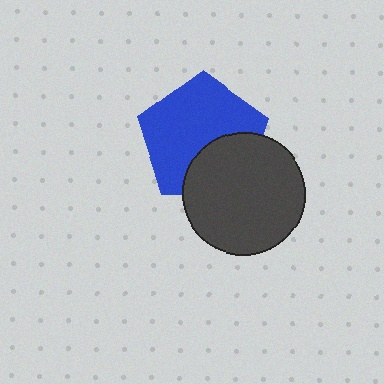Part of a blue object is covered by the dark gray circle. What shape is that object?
It is a pentagon.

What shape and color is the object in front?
The object in front is a dark gray circle.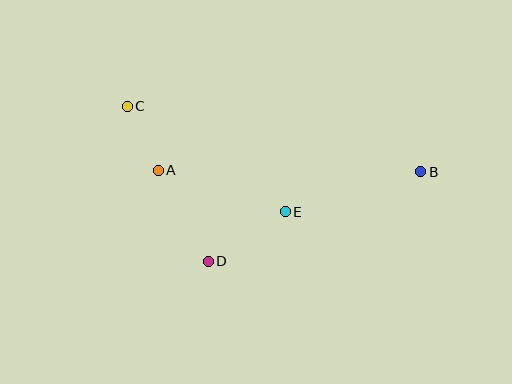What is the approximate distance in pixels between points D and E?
The distance between D and E is approximately 92 pixels.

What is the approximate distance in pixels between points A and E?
The distance between A and E is approximately 134 pixels.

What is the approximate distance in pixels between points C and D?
The distance between C and D is approximately 175 pixels.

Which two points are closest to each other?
Points A and C are closest to each other.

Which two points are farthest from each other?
Points B and C are farthest from each other.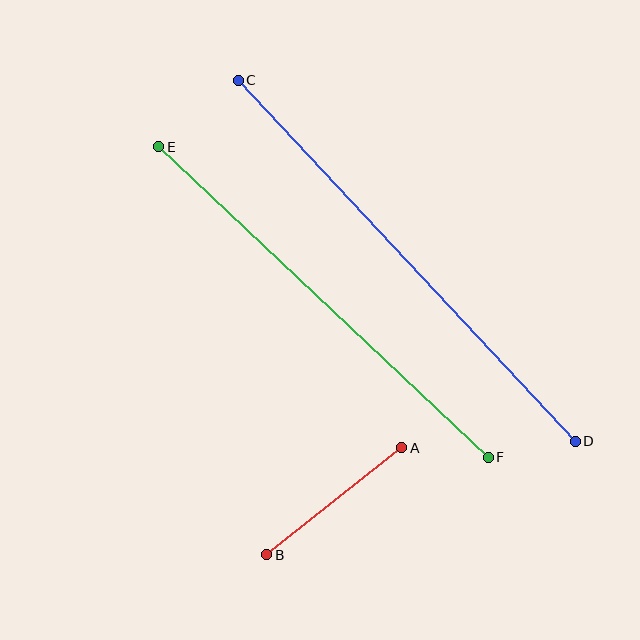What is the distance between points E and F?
The distance is approximately 453 pixels.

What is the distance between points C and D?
The distance is approximately 494 pixels.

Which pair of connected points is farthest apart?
Points C and D are farthest apart.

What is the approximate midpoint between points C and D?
The midpoint is at approximately (407, 261) pixels.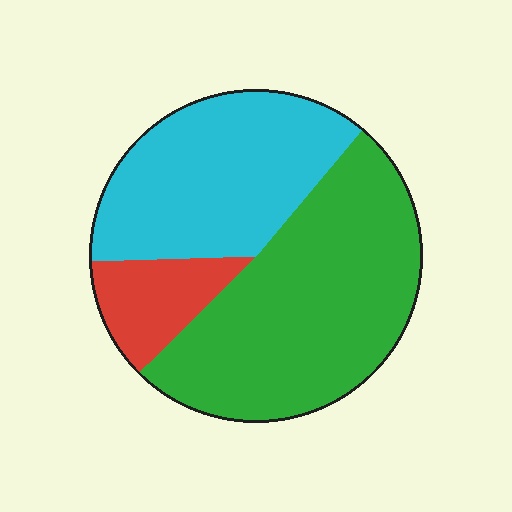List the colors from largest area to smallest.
From largest to smallest: green, cyan, red.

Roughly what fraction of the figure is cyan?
Cyan covers 37% of the figure.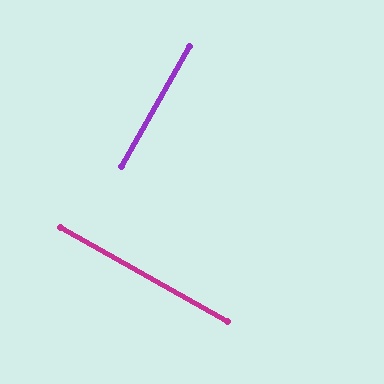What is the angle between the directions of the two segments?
Approximately 90 degrees.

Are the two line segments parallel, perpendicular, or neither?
Perpendicular — they meet at approximately 90°.